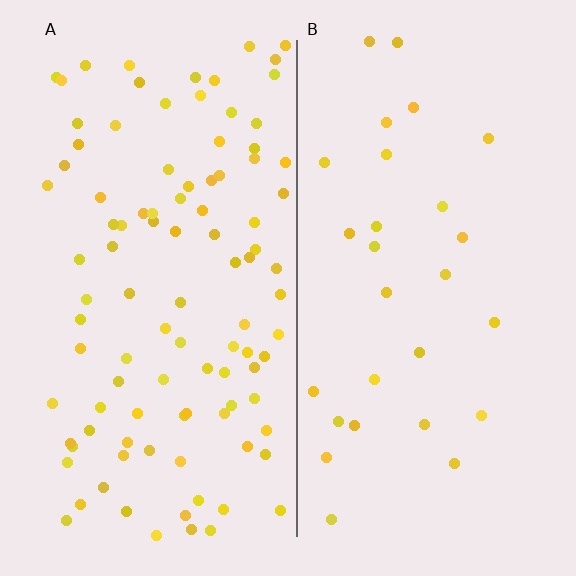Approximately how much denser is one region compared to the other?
Approximately 3.5× — region A over region B.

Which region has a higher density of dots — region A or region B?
A (the left).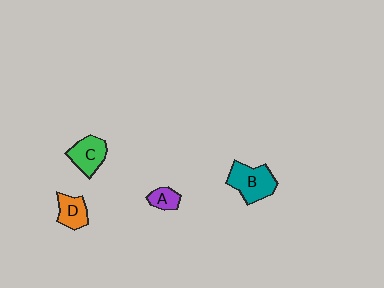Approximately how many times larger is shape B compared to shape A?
Approximately 2.3 times.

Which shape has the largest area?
Shape B (teal).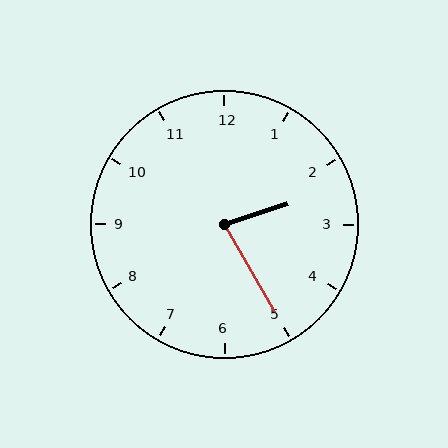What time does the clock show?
2:25.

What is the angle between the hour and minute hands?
Approximately 78 degrees.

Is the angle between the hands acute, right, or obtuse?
It is acute.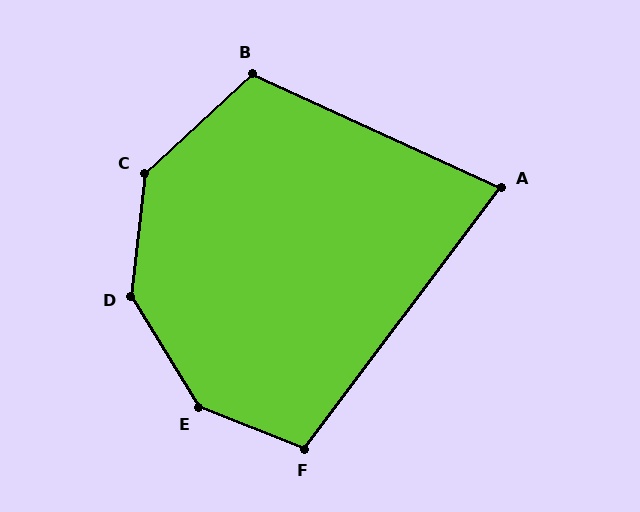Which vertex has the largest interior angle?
E, at approximately 143 degrees.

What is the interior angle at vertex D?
Approximately 142 degrees (obtuse).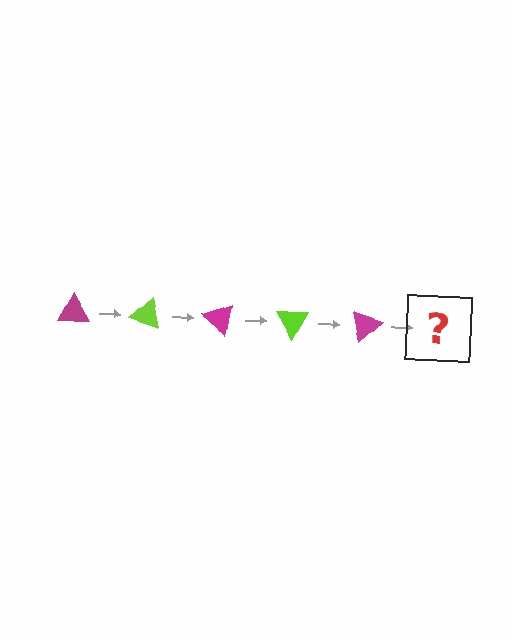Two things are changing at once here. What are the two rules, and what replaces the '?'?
The two rules are that it rotates 20 degrees each step and the color cycles through magenta and lime. The '?' should be a lime triangle, rotated 100 degrees from the start.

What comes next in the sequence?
The next element should be a lime triangle, rotated 100 degrees from the start.